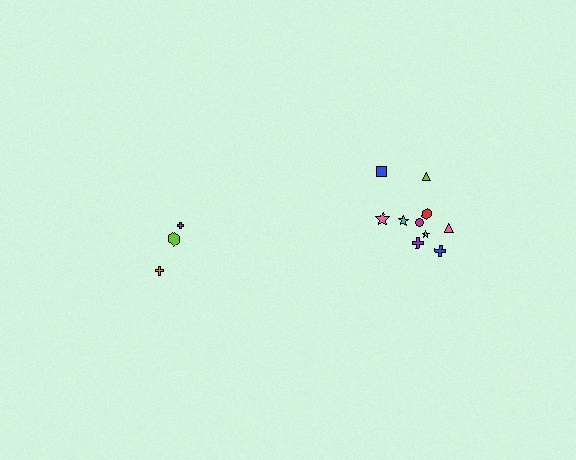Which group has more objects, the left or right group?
The right group.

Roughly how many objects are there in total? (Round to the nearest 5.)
Roughly 15 objects in total.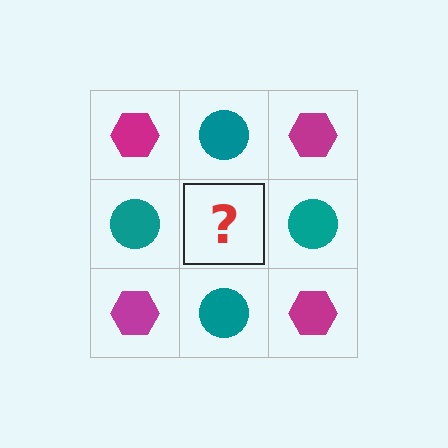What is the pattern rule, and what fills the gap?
The rule is that it alternates magenta hexagon and teal circle in a checkerboard pattern. The gap should be filled with a magenta hexagon.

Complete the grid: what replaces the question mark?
The question mark should be replaced with a magenta hexagon.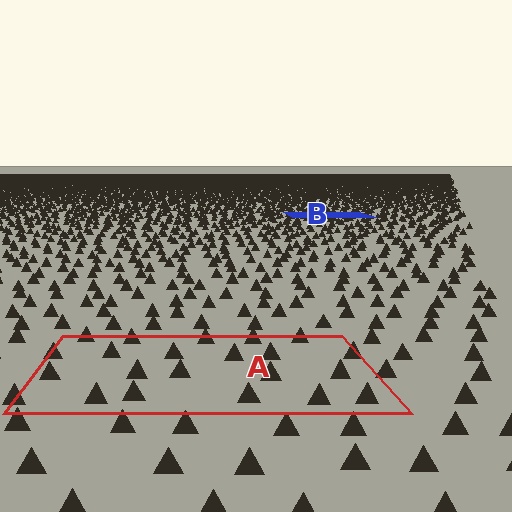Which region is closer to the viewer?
Region A is closer. The texture elements there are larger and more spread out.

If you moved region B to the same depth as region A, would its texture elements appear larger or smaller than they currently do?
They would appear larger. At a closer depth, the same texture elements are projected at a bigger on-screen size.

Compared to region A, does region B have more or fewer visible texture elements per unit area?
Region B has more texture elements per unit area — they are packed more densely because it is farther away.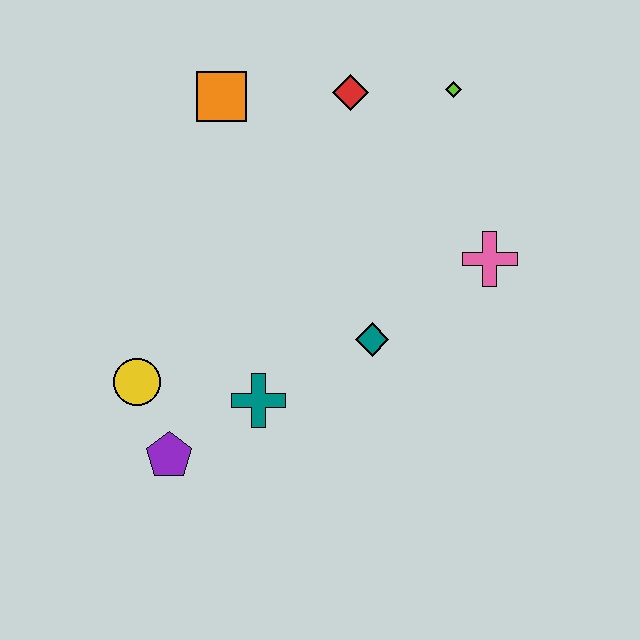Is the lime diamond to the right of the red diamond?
Yes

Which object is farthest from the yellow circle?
The lime diamond is farthest from the yellow circle.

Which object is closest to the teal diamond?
The teal cross is closest to the teal diamond.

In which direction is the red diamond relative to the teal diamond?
The red diamond is above the teal diamond.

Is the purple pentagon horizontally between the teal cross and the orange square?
No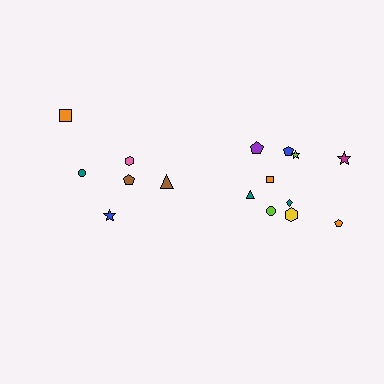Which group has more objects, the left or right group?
The right group.